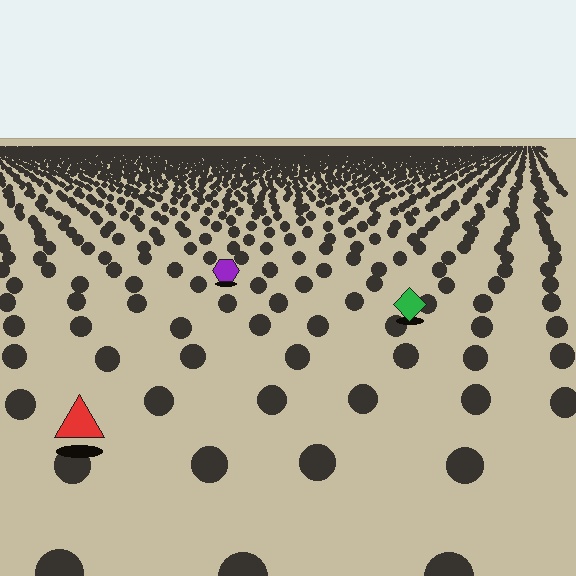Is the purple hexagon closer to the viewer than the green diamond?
No. The green diamond is closer — you can tell from the texture gradient: the ground texture is coarser near it.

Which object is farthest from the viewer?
The purple hexagon is farthest from the viewer. It appears smaller and the ground texture around it is denser.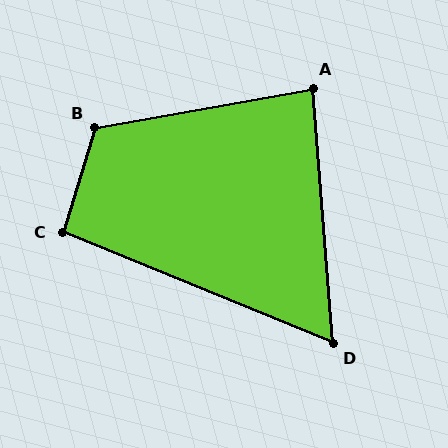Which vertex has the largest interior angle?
B, at approximately 117 degrees.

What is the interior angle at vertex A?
Approximately 85 degrees (acute).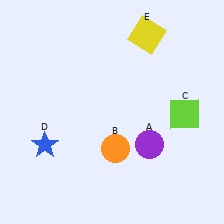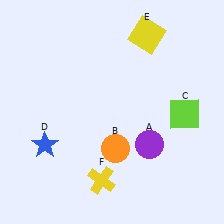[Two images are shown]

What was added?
A yellow cross (F) was added in Image 2.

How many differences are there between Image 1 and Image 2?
There is 1 difference between the two images.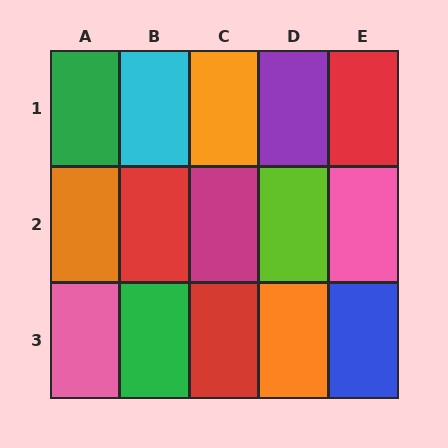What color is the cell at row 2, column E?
Pink.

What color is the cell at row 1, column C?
Orange.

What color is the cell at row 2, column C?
Magenta.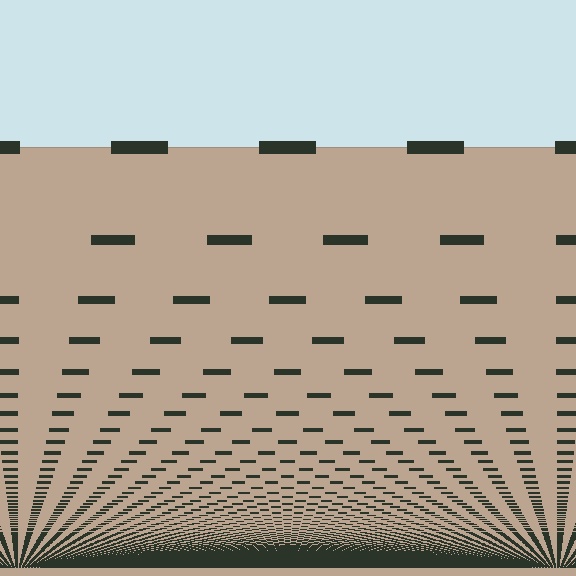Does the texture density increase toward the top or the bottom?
Density increases toward the bottom.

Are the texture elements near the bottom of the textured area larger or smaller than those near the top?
Smaller. The gradient is inverted — elements near the bottom are smaller and denser.